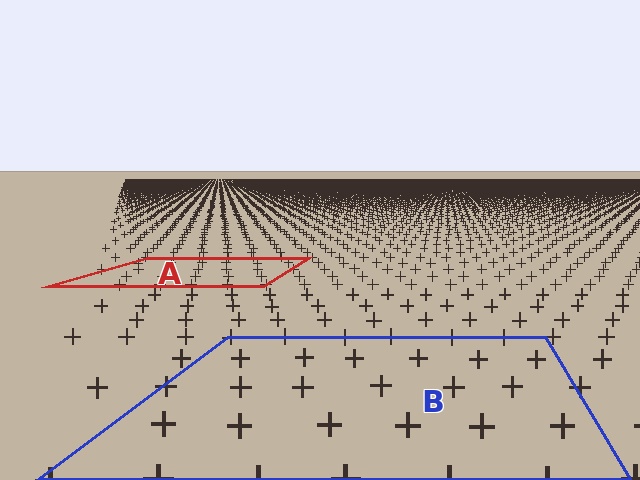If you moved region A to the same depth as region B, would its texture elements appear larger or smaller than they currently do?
They would appear larger. At a closer depth, the same texture elements are projected at a bigger on-screen size.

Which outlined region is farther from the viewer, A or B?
Region A is farther from the viewer — the texture elements inside it appear smaller and more densely packed.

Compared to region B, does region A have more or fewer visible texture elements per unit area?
Region A has more texture elements per unit area — they are packed more densely because it is farther away.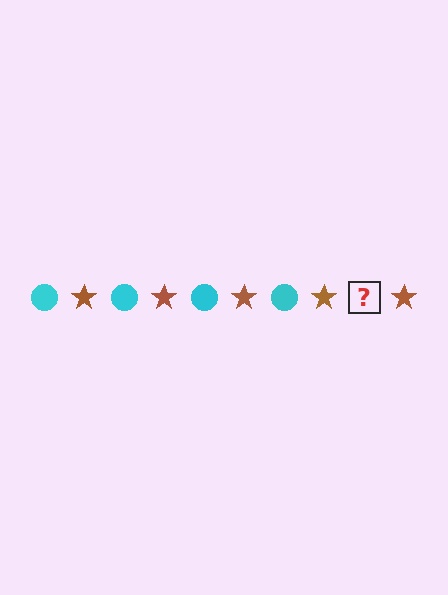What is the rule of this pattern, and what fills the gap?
The rule is that the pattern alternates between cyan circle and brown star. The gap should be filled with a cyan circle.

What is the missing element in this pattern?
The missing element is a cyan circle.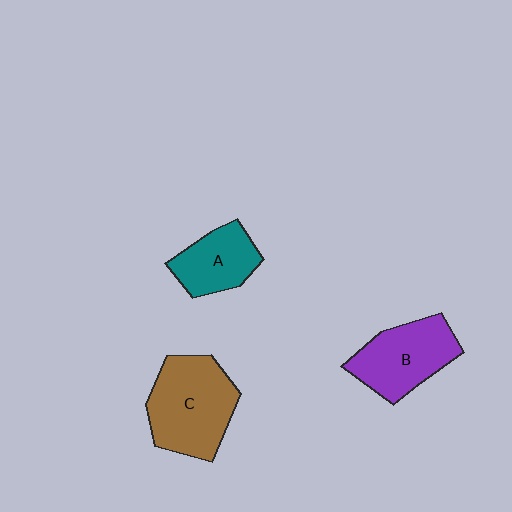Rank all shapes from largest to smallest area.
From largest to smallest: C (brown), B (purple), A (teal).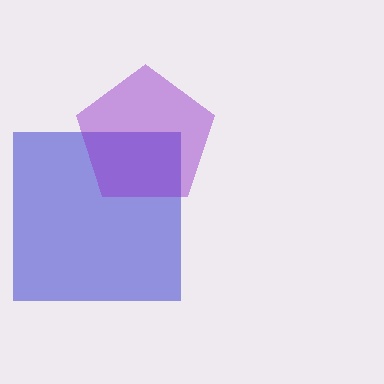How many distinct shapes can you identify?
There are 2 distinct shapes: a blue square, a purple pentagon.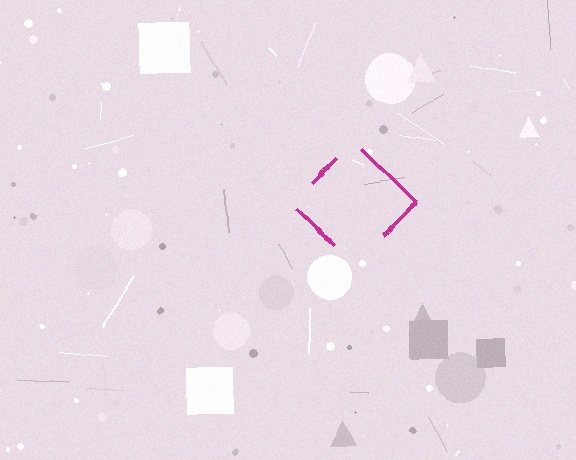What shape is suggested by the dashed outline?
The dashed outline suggests a diamond.